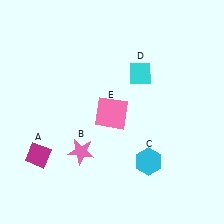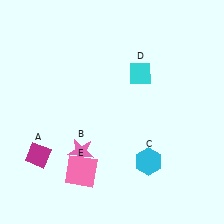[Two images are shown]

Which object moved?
The pink square (E) moved down.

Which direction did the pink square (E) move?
The pink square (E) moved down.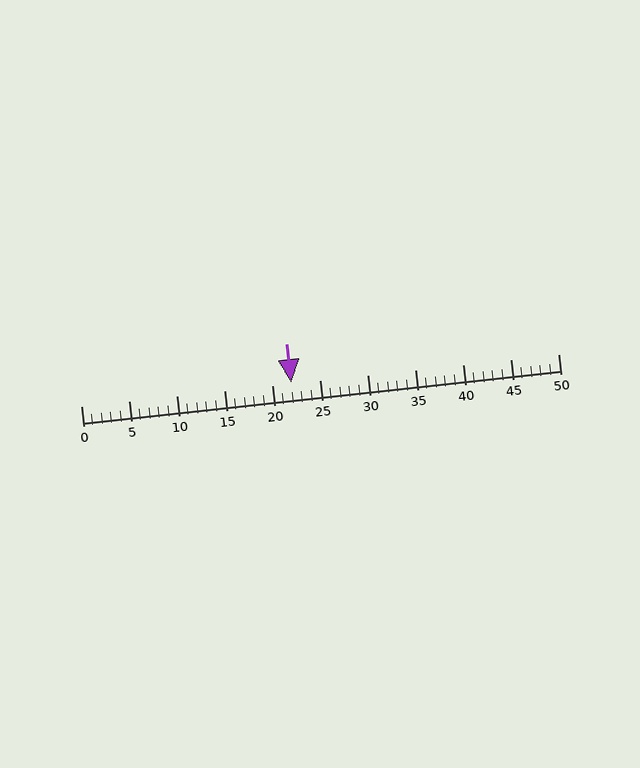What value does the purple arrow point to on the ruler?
The purple arrow points to approximately 22.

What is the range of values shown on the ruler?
The ruler shows values from 0 to 50.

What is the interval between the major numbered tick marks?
The major tick marks are spaced 5 units apart.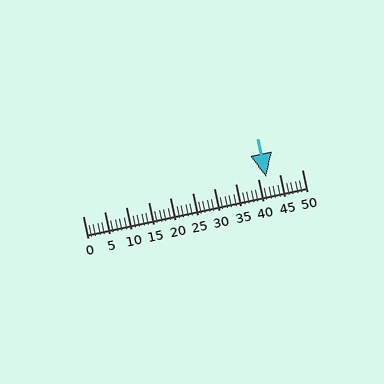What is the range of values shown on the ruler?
The ruler shows values from 0 to 50.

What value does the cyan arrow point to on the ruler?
The cyan arrow points to approximately 42.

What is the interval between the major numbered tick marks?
The major tick marks are spaced 5 units apart.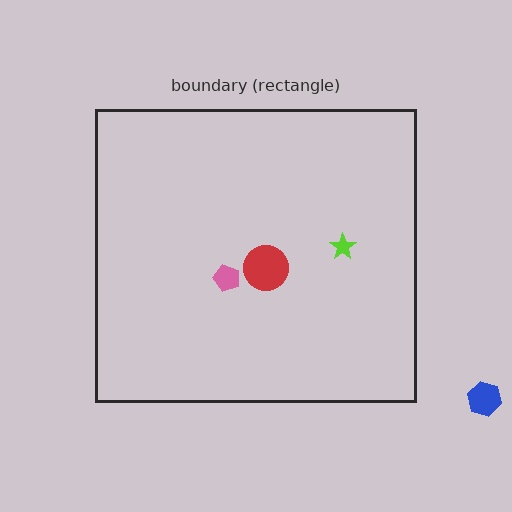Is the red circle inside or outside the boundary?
Inside.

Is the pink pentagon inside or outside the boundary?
Inside.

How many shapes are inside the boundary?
3 inside, 1 outside.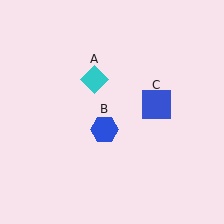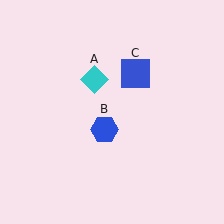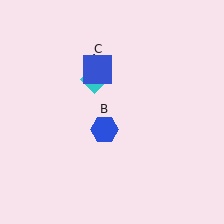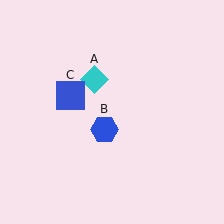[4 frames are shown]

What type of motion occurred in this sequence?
The blue square (object C) rotated counterclockwise around the center of the scene.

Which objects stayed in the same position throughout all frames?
Cyan diamond (object A) and blue hexagon (object B) remained stationary.